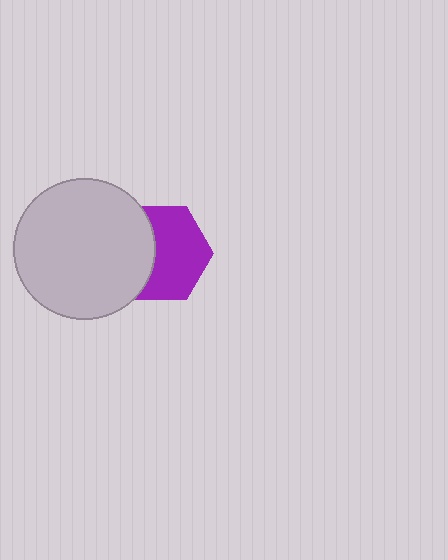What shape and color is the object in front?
The object in front is a light gray circle.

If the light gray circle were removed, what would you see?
You would see the complete purple hexagon.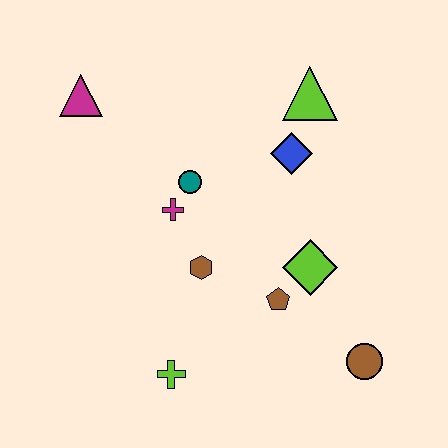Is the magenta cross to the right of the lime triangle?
No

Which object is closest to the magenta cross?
The teal circle is closest to the magenta cross.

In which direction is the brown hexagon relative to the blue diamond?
The brown hexagon is below the blue diamond.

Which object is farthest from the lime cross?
The lime triangle is farthest from the lime cross.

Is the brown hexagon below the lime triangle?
Yes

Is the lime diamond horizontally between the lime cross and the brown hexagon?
No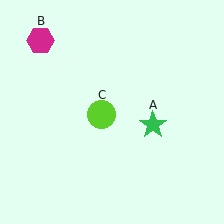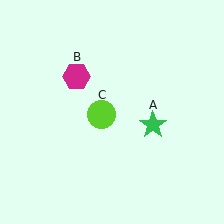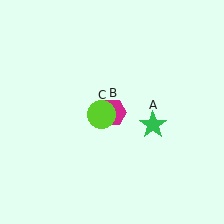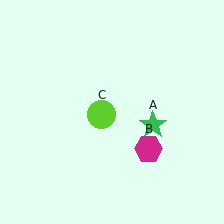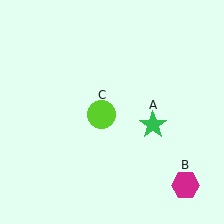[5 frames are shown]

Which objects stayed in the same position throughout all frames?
Green star (object A) and lime circle (object C) remained stationary.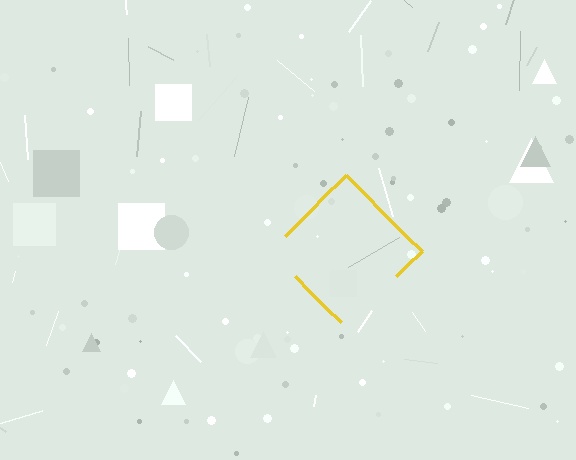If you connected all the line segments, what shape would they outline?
They would outline a diamond.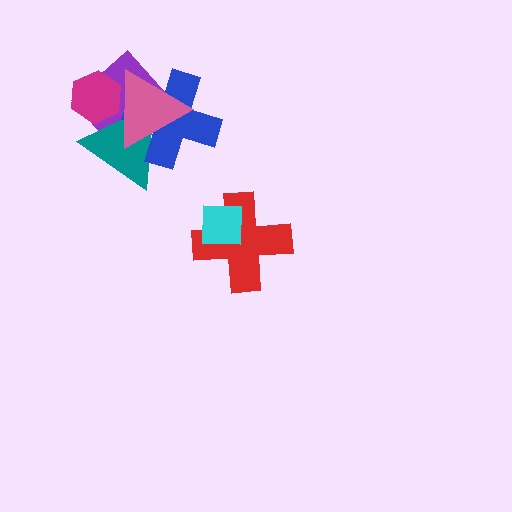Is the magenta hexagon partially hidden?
Yes, it is partially covered by another shape.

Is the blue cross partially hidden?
Yes, it is partially covered by another shape.